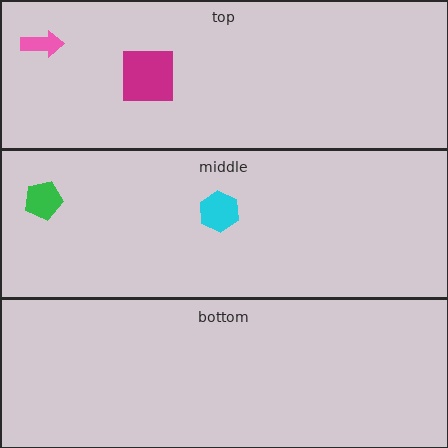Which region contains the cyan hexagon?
The middle region.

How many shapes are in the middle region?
2.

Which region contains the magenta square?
The top region.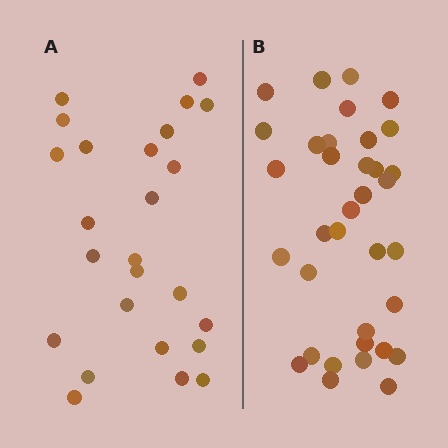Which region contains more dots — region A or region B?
Region B (the right region) has more dots.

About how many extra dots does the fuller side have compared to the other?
Region B has roughly 10 or so more dots than region A.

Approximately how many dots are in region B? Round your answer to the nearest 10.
About 40 dots. (The exact count is 35, which rounds to 40.)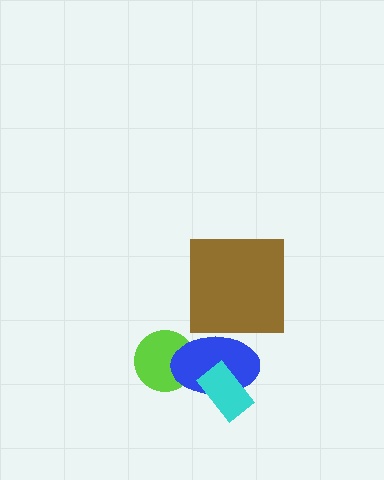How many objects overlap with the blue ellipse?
2 objects overlap with the blue ellipse.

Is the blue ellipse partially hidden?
Yes, it is partially covered by another shape.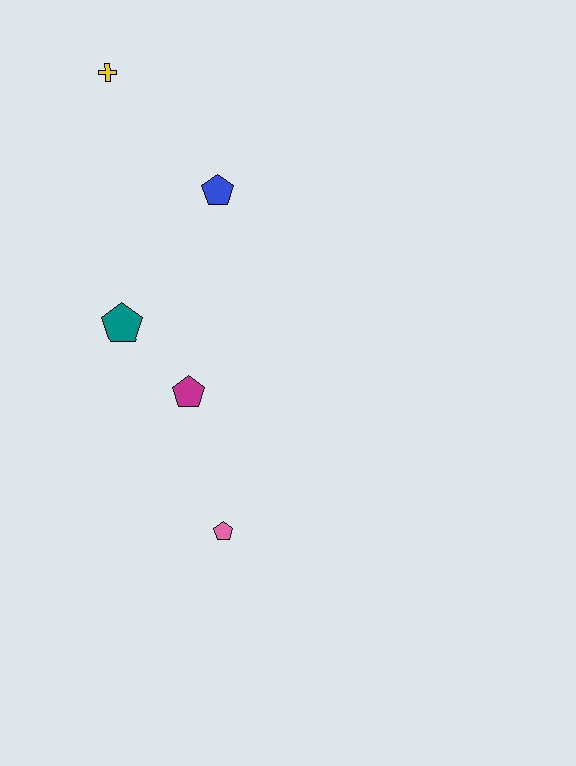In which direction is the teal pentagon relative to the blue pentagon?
The teal pentagon is below the blue pentagon.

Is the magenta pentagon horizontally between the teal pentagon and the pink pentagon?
Yes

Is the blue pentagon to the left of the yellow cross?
No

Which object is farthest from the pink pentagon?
The yellow cross is farthest from the pink pentagon.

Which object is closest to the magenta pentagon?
The teal pentagon is closest to the magenta pentagon.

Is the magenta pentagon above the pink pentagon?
Yes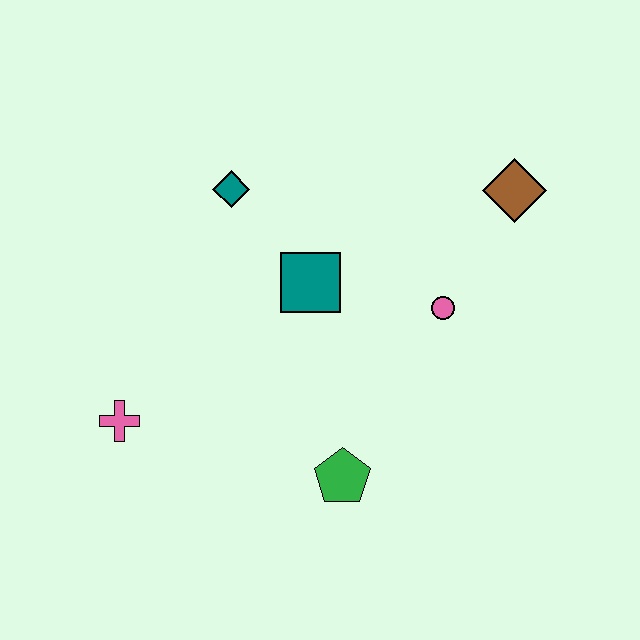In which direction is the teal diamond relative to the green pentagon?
The teal diamond is above the green pentagon.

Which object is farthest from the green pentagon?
The brown diamond is farthest from the green pentagon.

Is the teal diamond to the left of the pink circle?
Yes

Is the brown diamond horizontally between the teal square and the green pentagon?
No